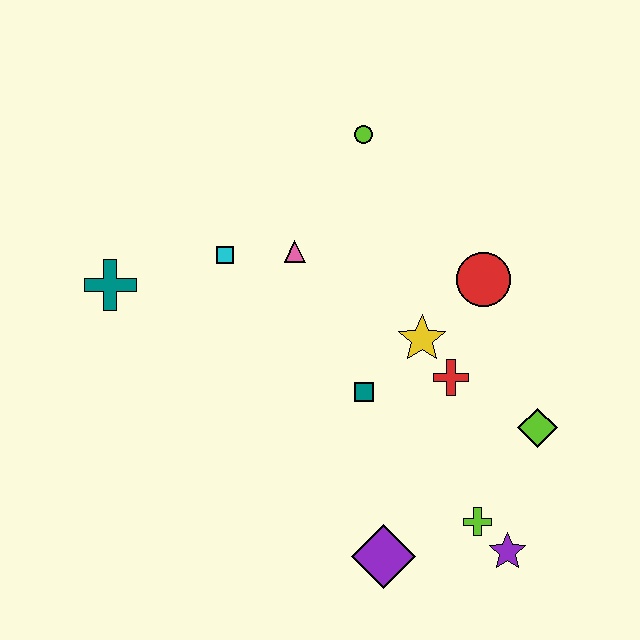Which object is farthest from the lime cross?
The teal cross is farthest from the lime cross.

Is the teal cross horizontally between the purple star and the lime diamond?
No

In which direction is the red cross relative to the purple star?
The red cross is above the purple star.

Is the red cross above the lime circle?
No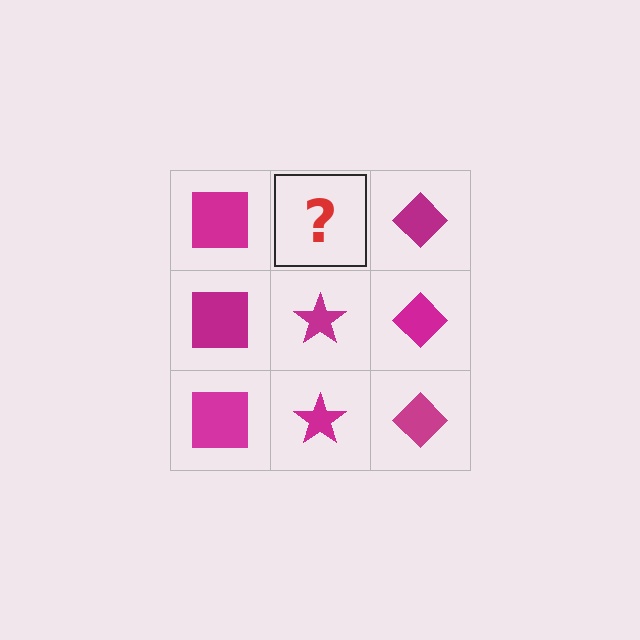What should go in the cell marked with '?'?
The missing cell should contain a magenta star.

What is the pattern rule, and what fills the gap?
The rule is that each column has a consistent shape. The gap should be filled with a magenta star.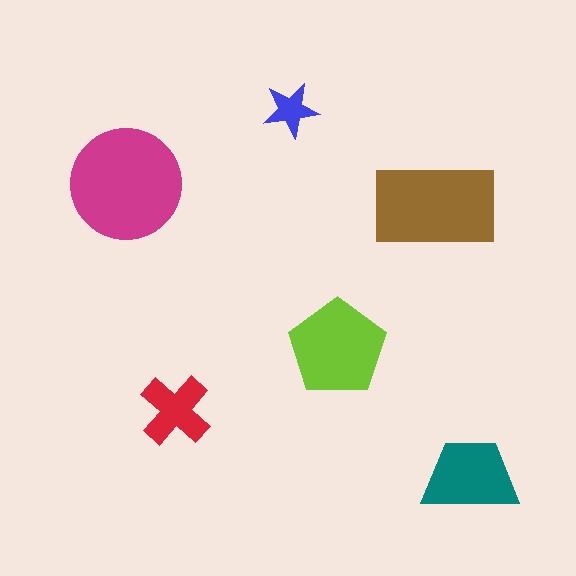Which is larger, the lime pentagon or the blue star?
The lime pentagon.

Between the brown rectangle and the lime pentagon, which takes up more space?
The brown rectangle.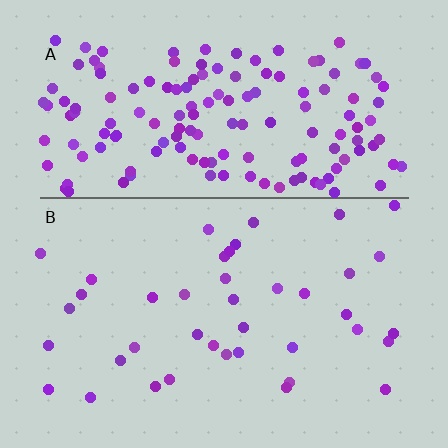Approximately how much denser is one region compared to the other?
Approximately 4.0× — region A over region B.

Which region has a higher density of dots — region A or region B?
A (the top).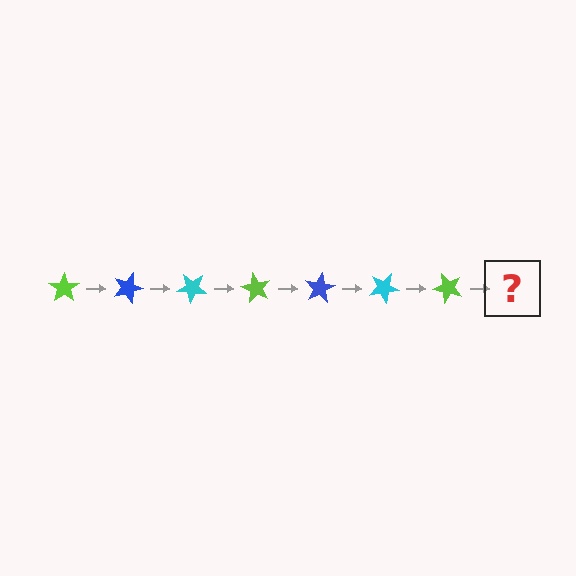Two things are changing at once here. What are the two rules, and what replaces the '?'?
The two rules are that it rotates 20 degrees each step and the color cycles through lime, blue, and cyan. The '?' should be a blue star, rotated 140 degrees from the start.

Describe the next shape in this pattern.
It should be a blue star, rotated 140 degrees from the start.